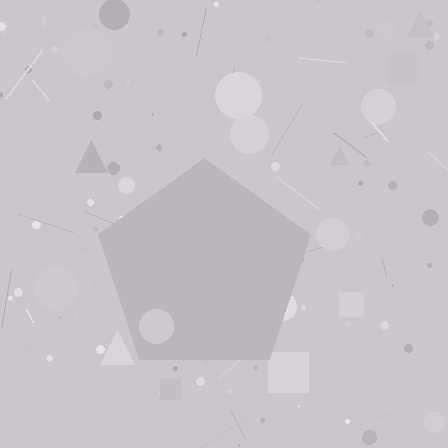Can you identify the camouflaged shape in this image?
The camouflaged shape is a pentagon.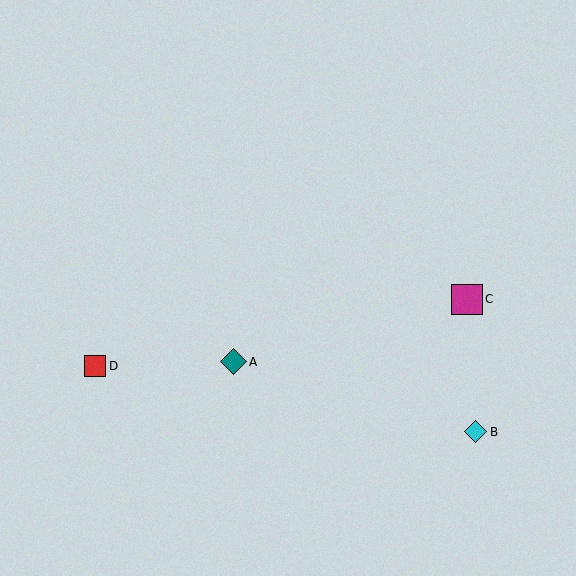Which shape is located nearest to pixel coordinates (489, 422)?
The cyan diamond (labeled B) at (476, 432) is nearest to that location.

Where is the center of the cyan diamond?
The center of the cyan diamond is at (476, 432).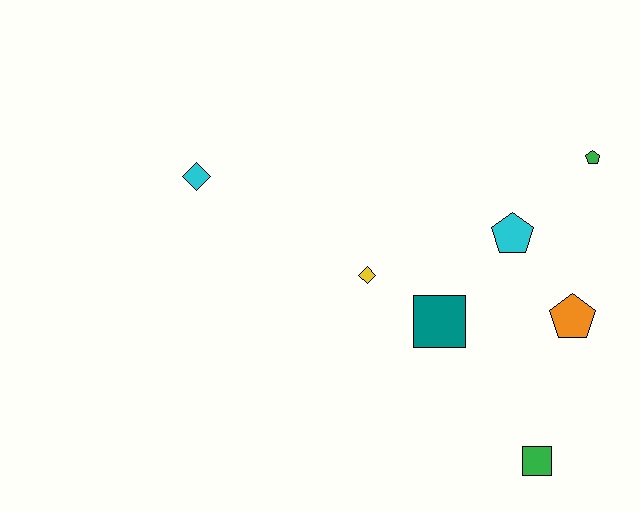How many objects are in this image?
There are 7 objects.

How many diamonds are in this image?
There are 2 diamonds.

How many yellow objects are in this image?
There is 1 yellow object.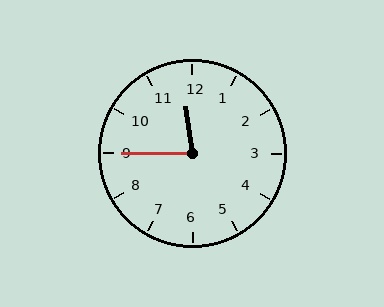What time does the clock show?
11:45.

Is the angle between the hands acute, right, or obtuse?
It is acute.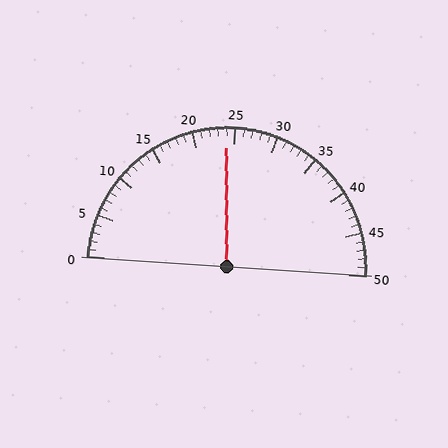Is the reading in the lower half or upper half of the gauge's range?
The reading is in the lower half of the range (0 to 50).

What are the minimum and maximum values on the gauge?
The gauge ranges from 0 to 50.